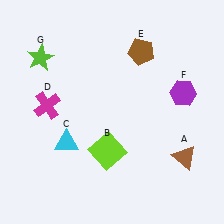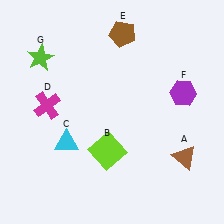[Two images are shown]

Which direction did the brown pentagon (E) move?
The brown pentagon (E) moved left.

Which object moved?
The brown pentagon (E) moved left.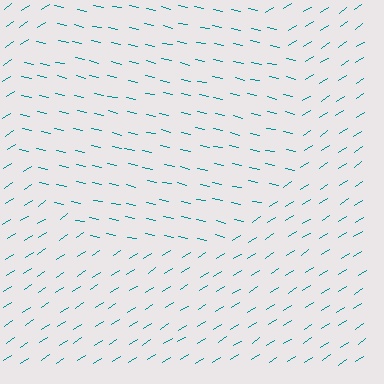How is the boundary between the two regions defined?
The boundary is defined purely by a change in line orientation (approximately 45 degrees difference). All lines are the same color and thickness.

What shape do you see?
I see a circle.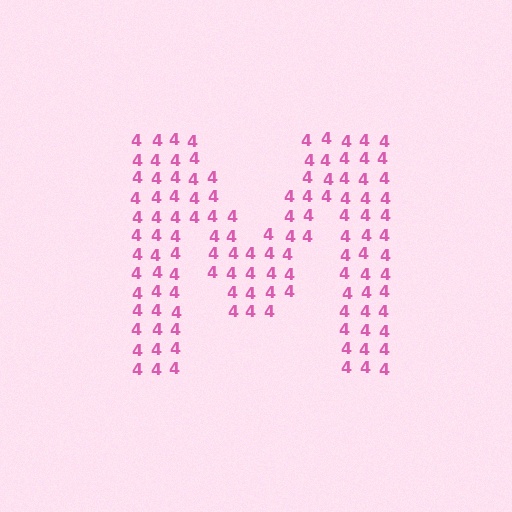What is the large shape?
The large shape is the letter M.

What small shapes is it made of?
It is made of small digit 4's.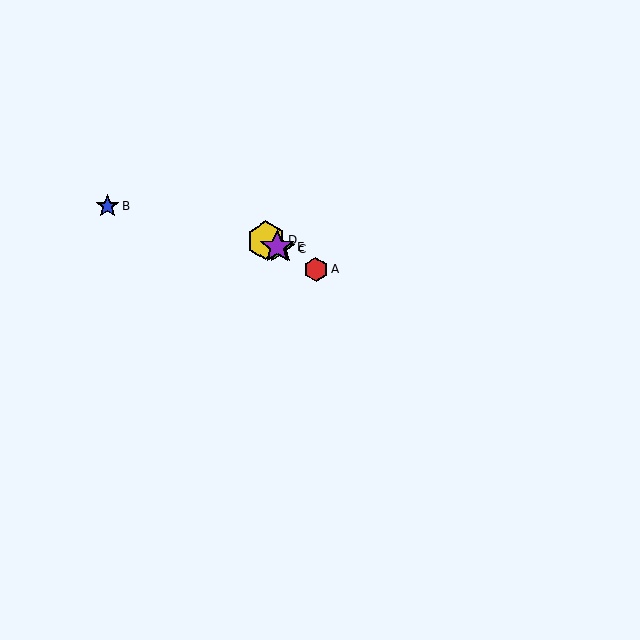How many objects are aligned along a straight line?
4 objects (A, C, D, E) are aligned along a straight line.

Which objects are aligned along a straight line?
Objects A, C, D, E are aligned along a straight line.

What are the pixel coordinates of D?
Object D is at (266, 241).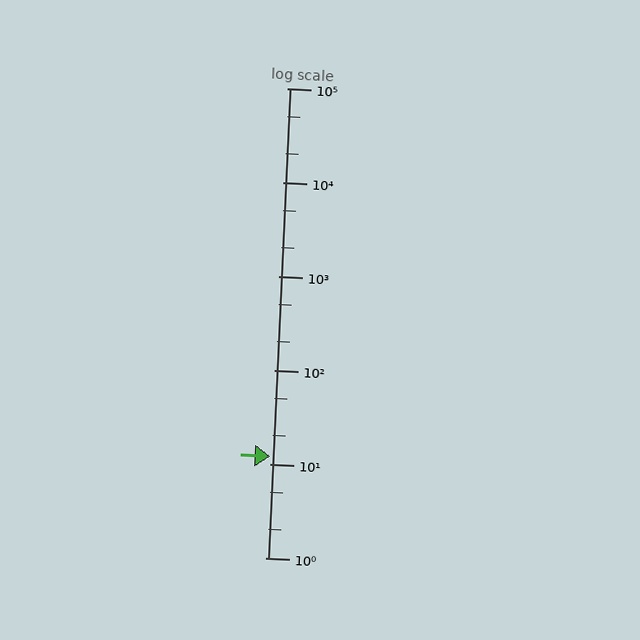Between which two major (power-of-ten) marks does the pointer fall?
The pointer is between 10 and 100.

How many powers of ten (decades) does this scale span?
The scale spans 5 decades, from 1 to 100000.